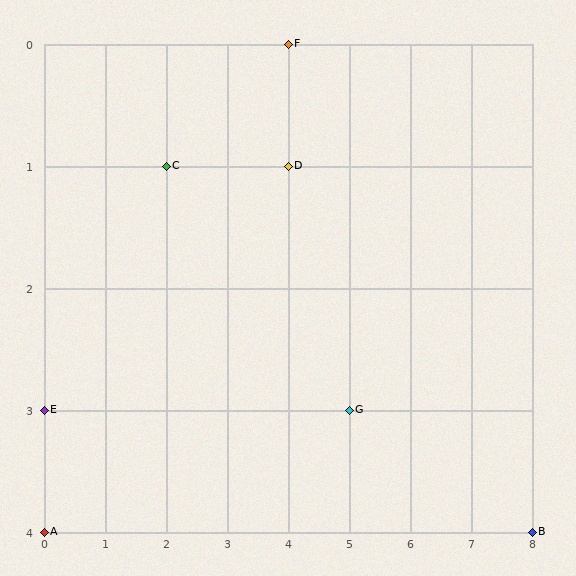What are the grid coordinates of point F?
Point F is at grid coordinates (4, 0).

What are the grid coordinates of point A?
Point A is at grid coordinates (0, 4).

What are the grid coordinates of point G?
Point G is at grid coordinates (5, 3).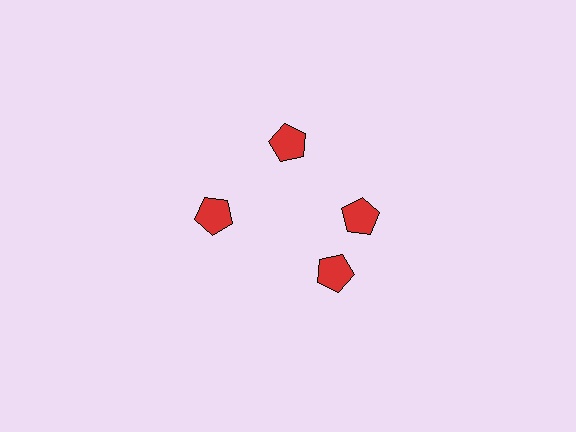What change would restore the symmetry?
The symmetry would be restored by rotating it back into even spacing with its neighbors so that all 4 pentagons sit at equal angles and equal distance from the center.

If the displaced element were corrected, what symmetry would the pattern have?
It would have 4-fold rotational symmetry — the pattern would map onto itself every 90 degrees.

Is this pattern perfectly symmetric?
No. The 4 red pentagons are arranged in a ring, but one element near the 6 o'clock position is rotated out of alignment along the ring, breaking the 4-fold rotational symmetry.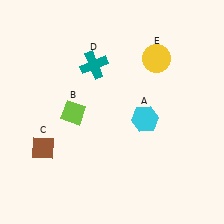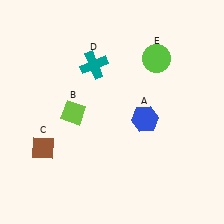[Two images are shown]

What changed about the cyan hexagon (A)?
In Image 1, A is cyan. In Image 2, it changed to blue.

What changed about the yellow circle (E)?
In Image 1, E is yellow. In Image 2, it changed to lime.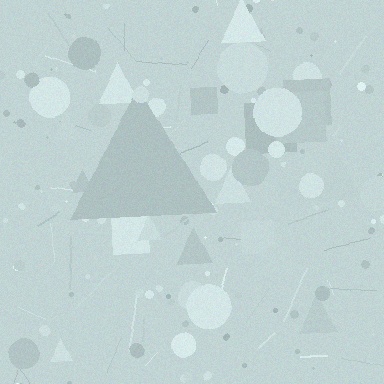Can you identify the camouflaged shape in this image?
The camouflaged shape is a triangle.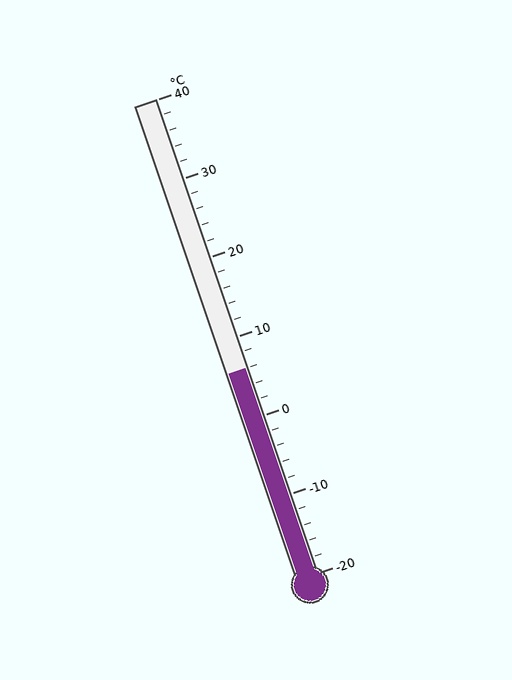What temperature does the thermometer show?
The thermometer shows approximately 6°C.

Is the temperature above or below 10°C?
The temperature is below 10°C.